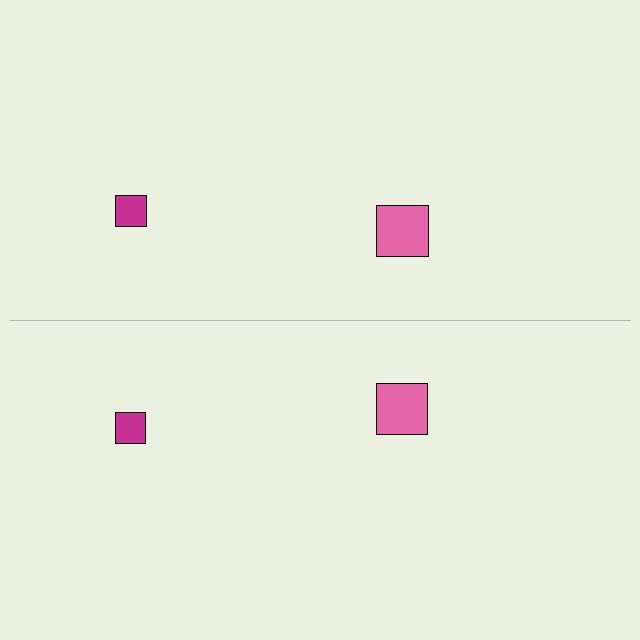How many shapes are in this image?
There are 4 shapes in this image.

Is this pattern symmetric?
Yes, this pattern has bilateral (reflection) symmetry.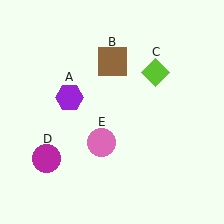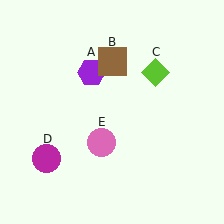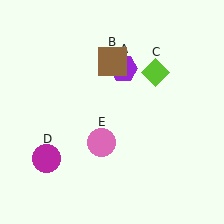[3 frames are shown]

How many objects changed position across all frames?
1 object changed position: purple hexagon (object A).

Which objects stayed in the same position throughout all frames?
Brown square (object B) and lime diamond (object C) and magenta circle (object D) and pink circle (object E) remained stationary.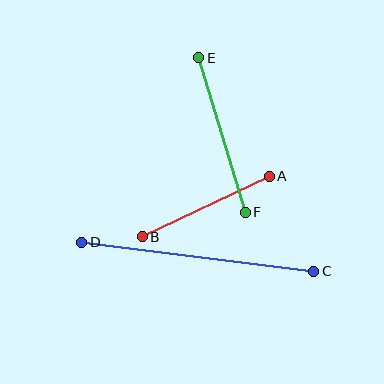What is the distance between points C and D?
The distance is approximately 234 pixels.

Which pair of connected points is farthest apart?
Points C and D are farthest apart.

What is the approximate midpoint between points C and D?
The midpoint is at approximately (198, 257) pixels.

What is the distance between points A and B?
The distance is approximately 141 pixels.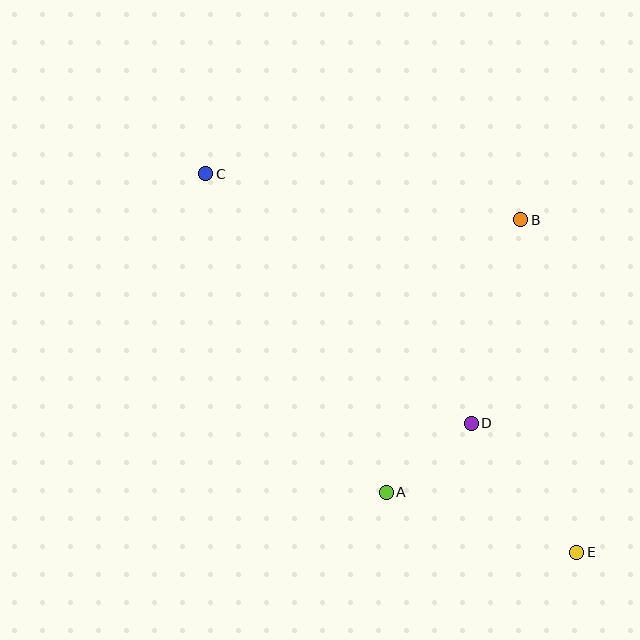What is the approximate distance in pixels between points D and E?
The distance between D and E is approximately 166 pixels.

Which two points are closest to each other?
Points A and D are closest to each other.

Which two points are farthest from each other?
Points C and E are farthest from each other.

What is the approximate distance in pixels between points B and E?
The distance between B and E is approximately 337 pixels.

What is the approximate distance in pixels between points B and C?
The distance between B and C is approximately 319 pixels.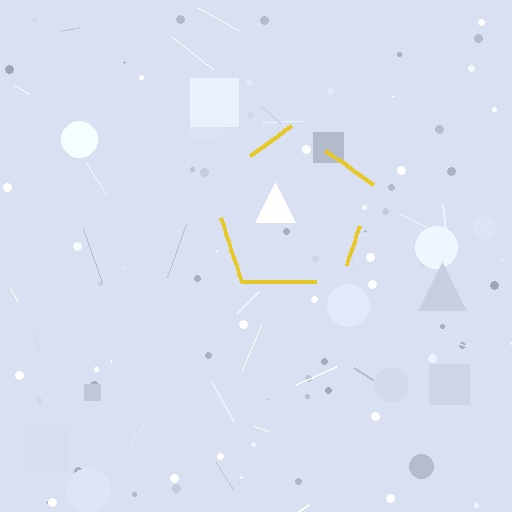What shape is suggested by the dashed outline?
The dashed outline suggests a pentagon.